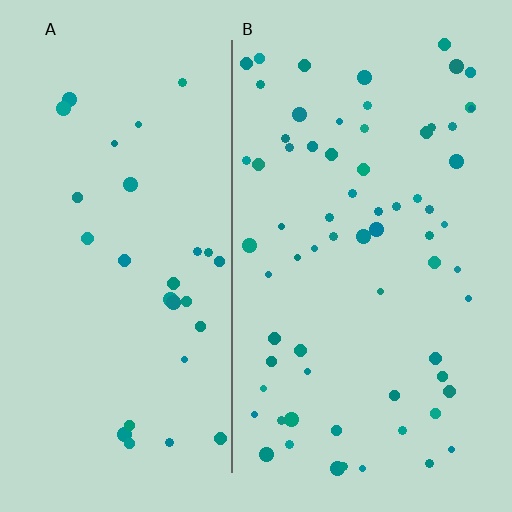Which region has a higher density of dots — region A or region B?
B (the right).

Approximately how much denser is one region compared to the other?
Approximately 2.2× — region B over region A.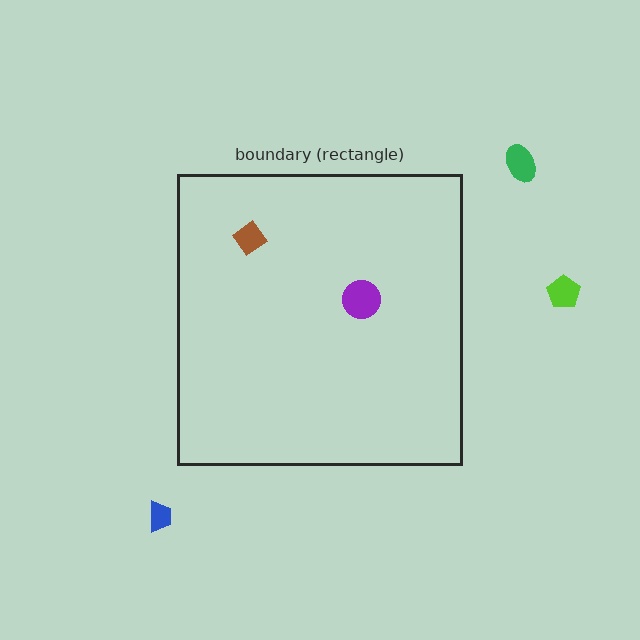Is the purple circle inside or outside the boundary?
Inside.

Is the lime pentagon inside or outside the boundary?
Outside.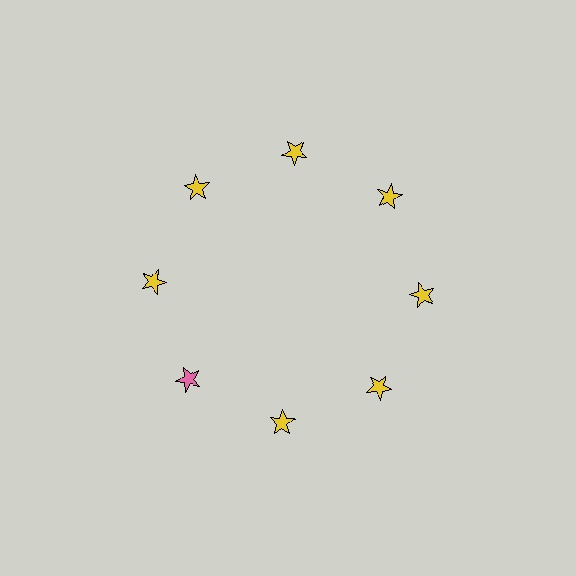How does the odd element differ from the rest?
It has a different color: pink instead of yellow.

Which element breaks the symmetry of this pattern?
The pink star at roughly the 8 o'clock position breaks the symmetry. All other shapes are yellow stars.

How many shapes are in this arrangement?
There are 8 shapes arranged in a ring pattern.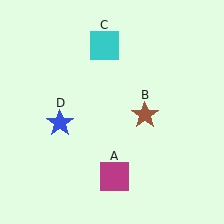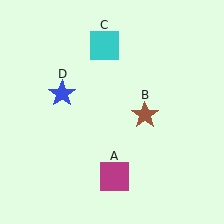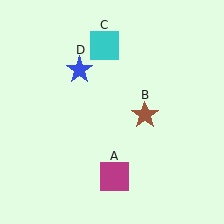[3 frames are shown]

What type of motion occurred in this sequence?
The blue star (object D) rotated clockwise around the center of the scene.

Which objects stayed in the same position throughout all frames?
Magenta square (object A) and brown star (object B) and cyan square (object C) remained stationary.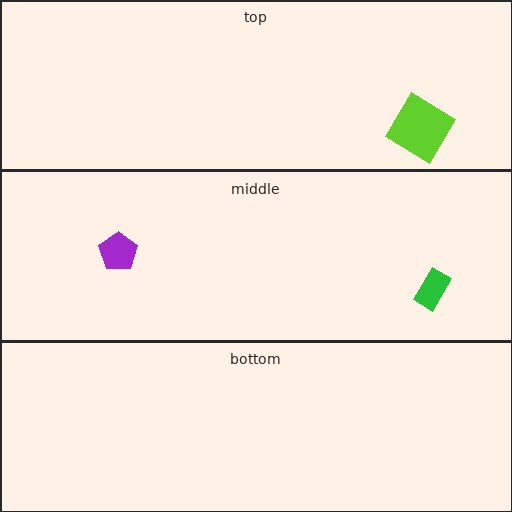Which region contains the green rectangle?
The middle region.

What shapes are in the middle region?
The green rectangle, the purple pentagon.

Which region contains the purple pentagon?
The middle region.